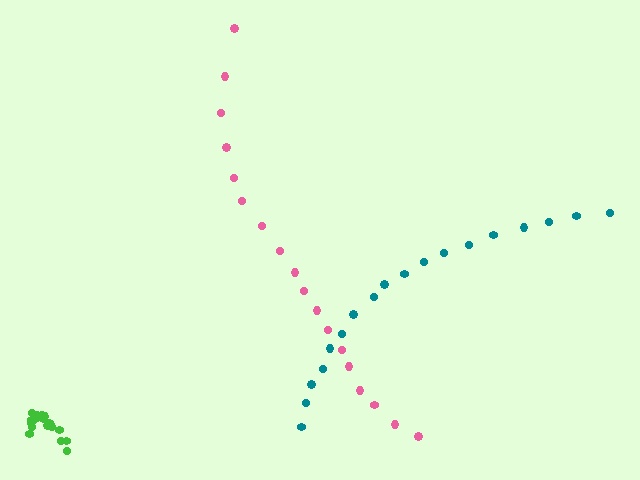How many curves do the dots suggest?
There are 3 distinct paths.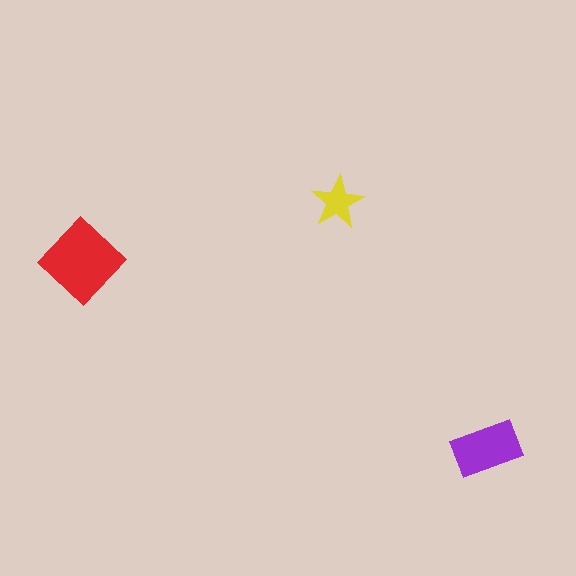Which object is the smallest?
The yellow star.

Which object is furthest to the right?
The purple rectangle is rightmost.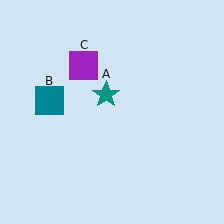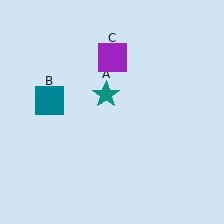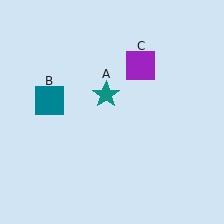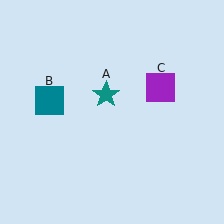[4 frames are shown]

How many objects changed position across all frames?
1 object changed position: purple square (object C).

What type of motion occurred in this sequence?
The purple square (object C) rotated clockwise around the center of the scene.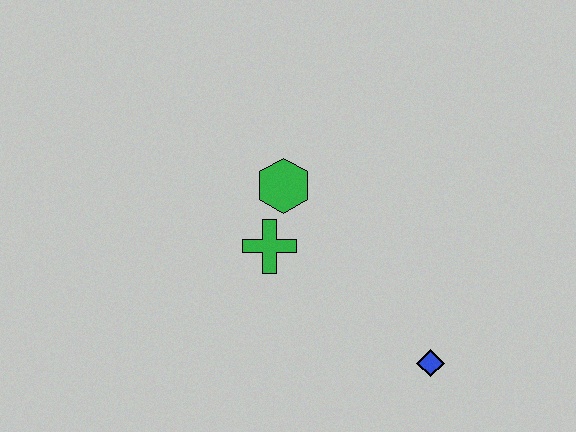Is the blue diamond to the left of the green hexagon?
No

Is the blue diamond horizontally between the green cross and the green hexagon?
No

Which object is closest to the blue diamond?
The green cross is closest to the blue diamond.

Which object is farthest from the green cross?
The blue diamond is farthest from the green cross.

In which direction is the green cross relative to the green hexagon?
The green cross is below the green hexagon.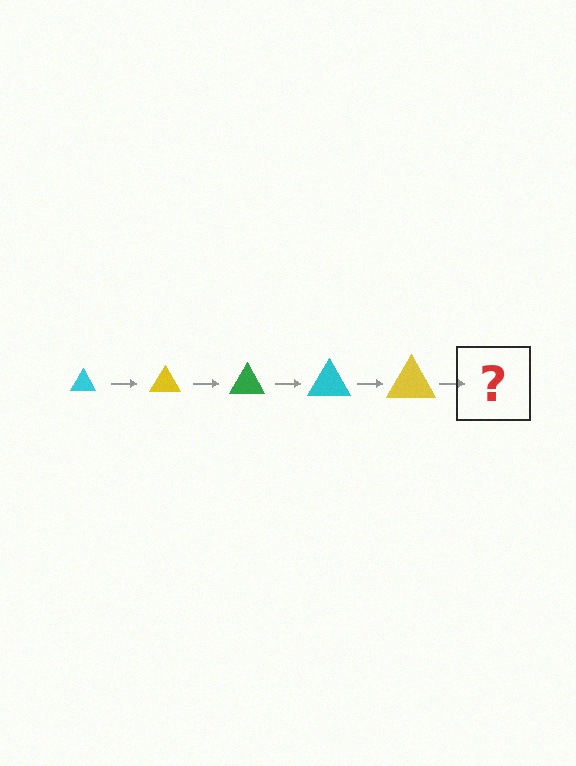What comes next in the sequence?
The next element should be a green triangle, larger than the previous one.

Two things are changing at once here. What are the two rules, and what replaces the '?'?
The two rules are that the triangle grows larger each step and the color cycles through cyan, yellow, and green. The '?' should be a green triangle, larger than the previous one.